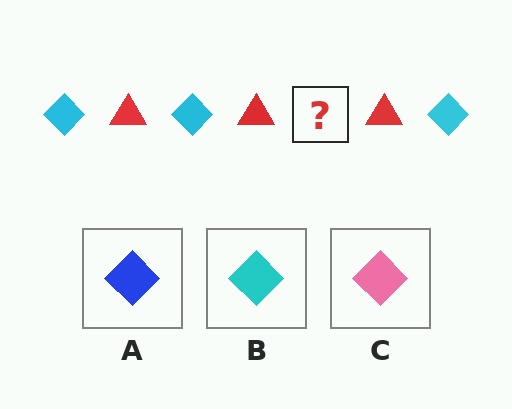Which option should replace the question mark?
Option B.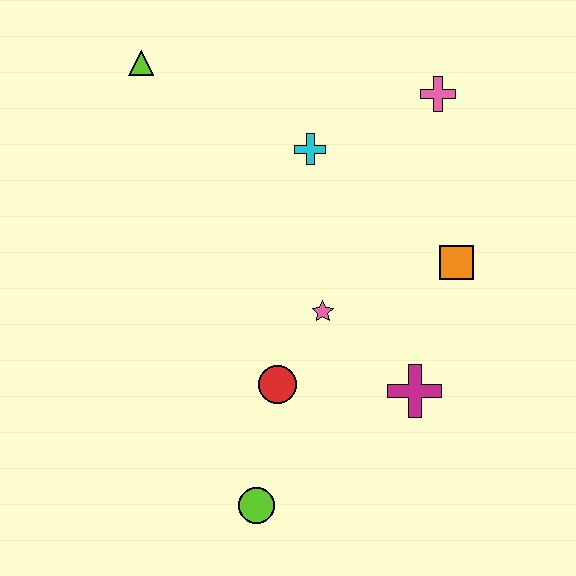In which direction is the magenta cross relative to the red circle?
The magenta cross is to the right of the red circle.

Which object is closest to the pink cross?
The cyan cross is closest to the pink cross.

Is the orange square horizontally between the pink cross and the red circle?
No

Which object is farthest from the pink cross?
The lime circle is farthest from the pink cross.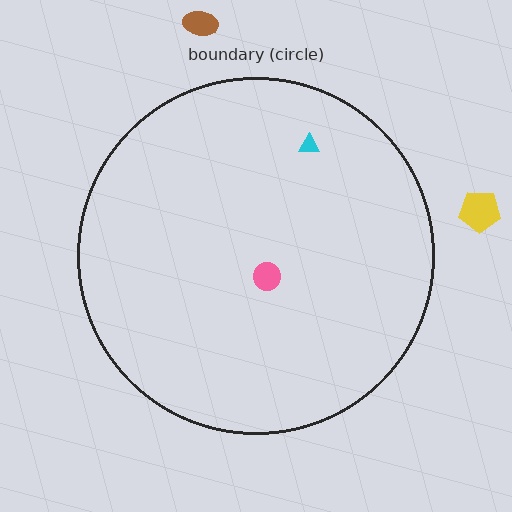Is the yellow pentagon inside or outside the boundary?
Outside.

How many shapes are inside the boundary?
2 inside, 2 outside.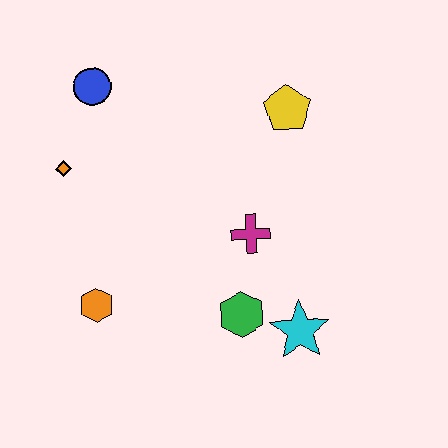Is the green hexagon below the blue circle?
Yes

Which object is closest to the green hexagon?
The cyan star is closest to the green hexagon.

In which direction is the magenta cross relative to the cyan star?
The magenta cross is above the cyan star.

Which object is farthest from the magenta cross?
The blue circle is farthest from the magenta cross.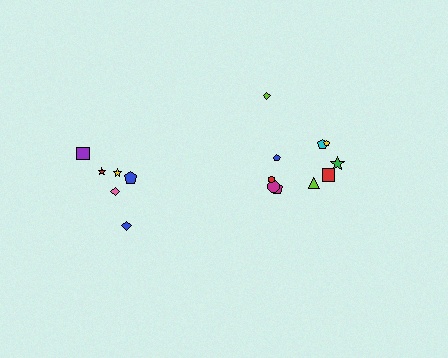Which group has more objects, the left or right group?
The right group.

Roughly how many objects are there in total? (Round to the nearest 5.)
Roughly 15 objects in total.